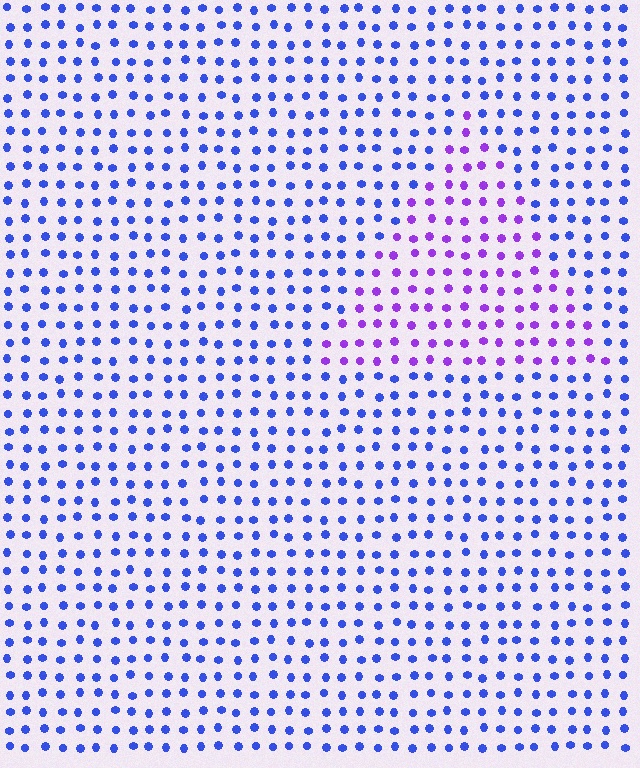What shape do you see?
I see a triangle.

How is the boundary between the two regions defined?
The boundary is defined purely by a slight shift in hue (about 45 degrees). Spacing, size, and orientation are identical on both sides.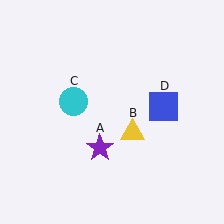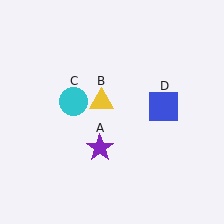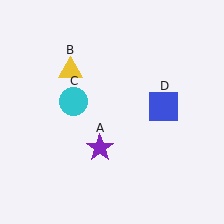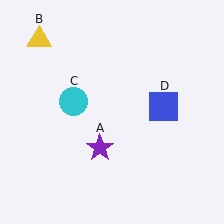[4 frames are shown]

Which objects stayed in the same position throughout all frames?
Purple star (object A) and cyan circle (object C) and blue square (object D) remained stationary.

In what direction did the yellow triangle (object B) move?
The yellow triangle (object B) moved up and to the left.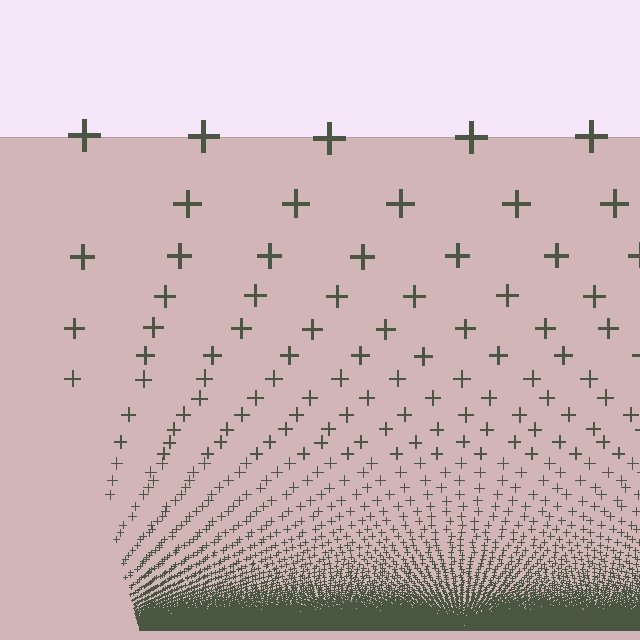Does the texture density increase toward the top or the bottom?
Density increases toward the bottom.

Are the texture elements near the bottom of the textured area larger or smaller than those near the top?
Smaller. The gradient is inverted — elements near the bottom are smaller and denser.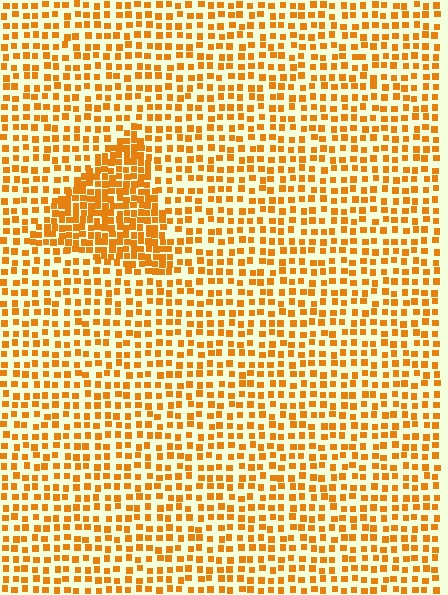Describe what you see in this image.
The image contains small orange elements arranged at two different densities. A triangle-shaped region is visible where the elements are more densely packed than the surrounding area.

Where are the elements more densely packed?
The elements are more densely packed inside the triangle boundary.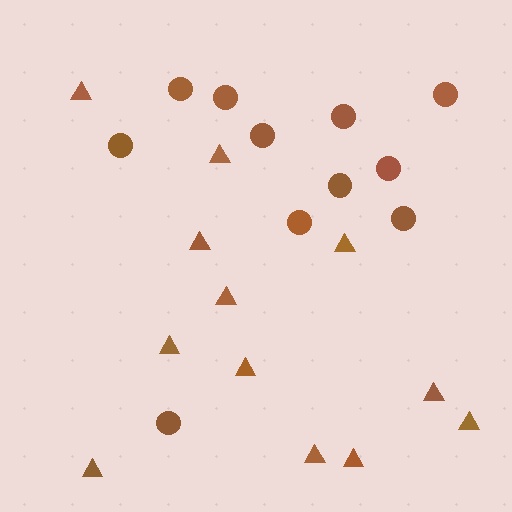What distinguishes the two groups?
There are 2 groups: one group of triangles (12) and one group of circles (11).